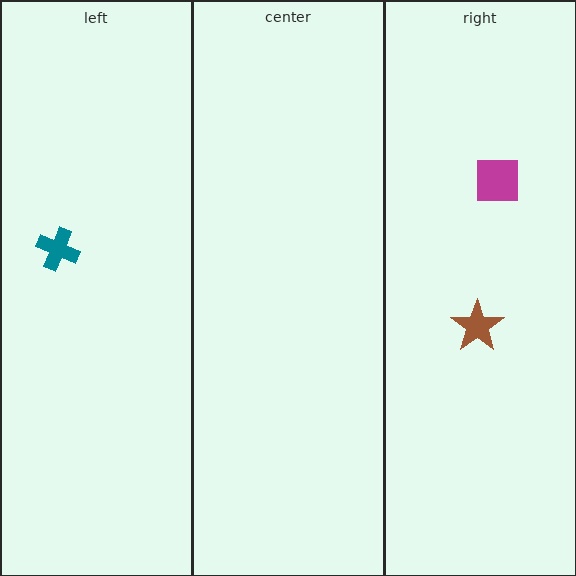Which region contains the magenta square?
The right region.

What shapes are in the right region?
The brown star, the magenta square.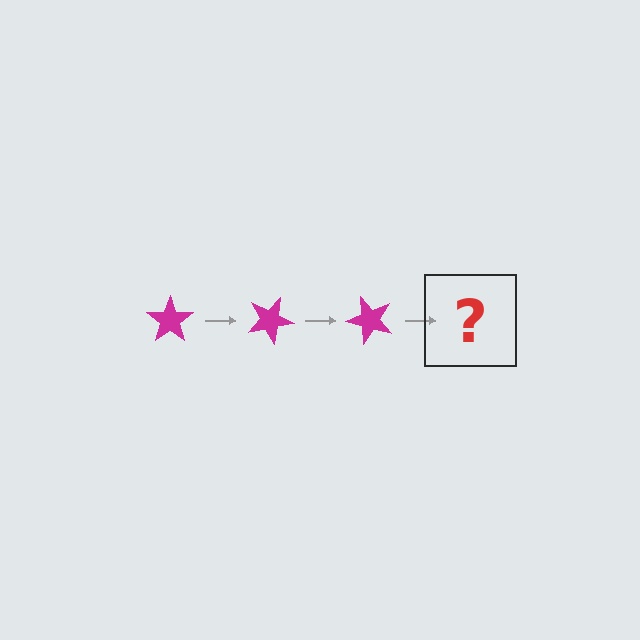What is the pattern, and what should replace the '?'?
The pattern is that the star rotates 25 degrees each step. The '?' should be a magenta star rotated 75 degrees.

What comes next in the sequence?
The next element should be a magenta star rotated 75 degrees.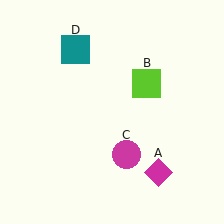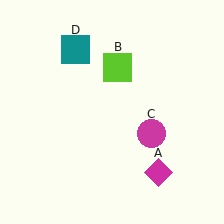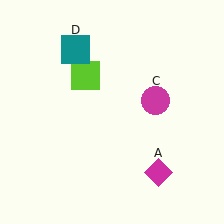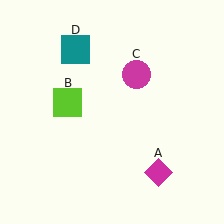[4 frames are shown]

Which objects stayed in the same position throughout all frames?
Magenta diamond (object A) and teal square (object D) remained stationary.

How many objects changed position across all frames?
2 objects changed position: lime square (object B), magenta circle (object C).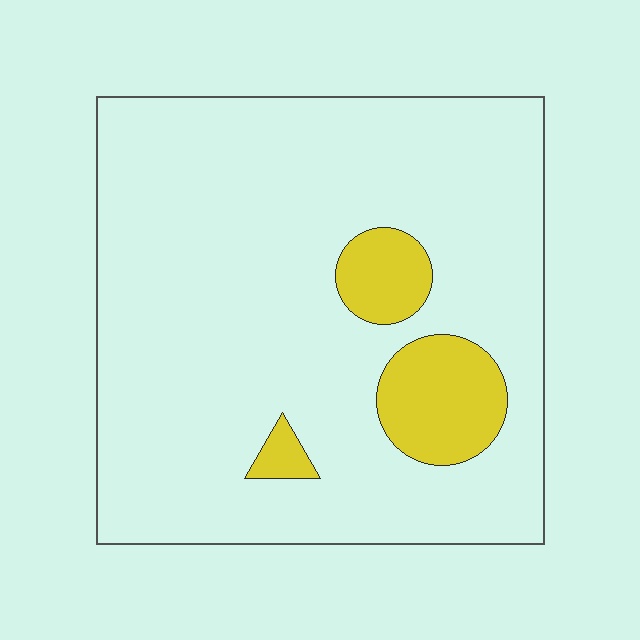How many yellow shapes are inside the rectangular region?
3.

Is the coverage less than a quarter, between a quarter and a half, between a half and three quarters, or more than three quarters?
Less than a quarter.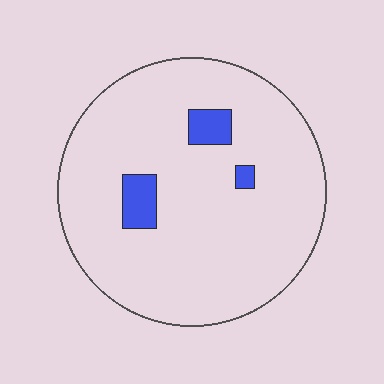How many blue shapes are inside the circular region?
3.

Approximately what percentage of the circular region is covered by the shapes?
Approximately 5%.